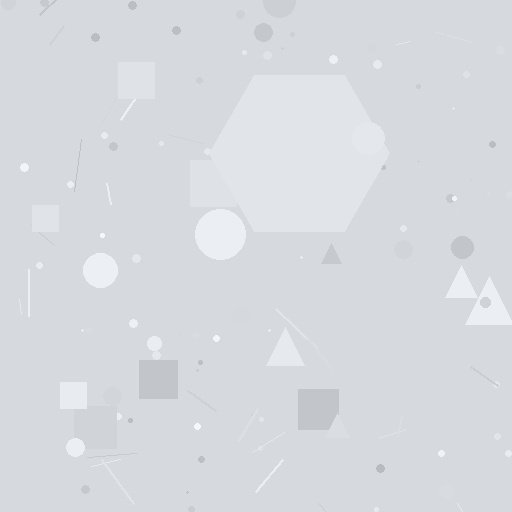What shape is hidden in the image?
A hexagon is hidden in the image.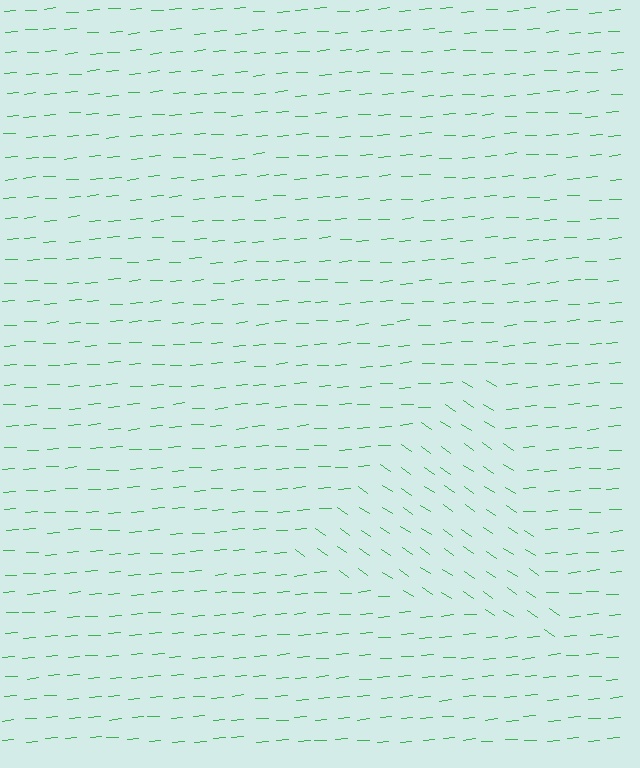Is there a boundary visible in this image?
Yes, there is a texture boundary formed by a change in line orientation.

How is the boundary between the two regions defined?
The boundary is defined purely by a change in line orientation (approximately 38 degrees difference). All lines are the same color and thickness.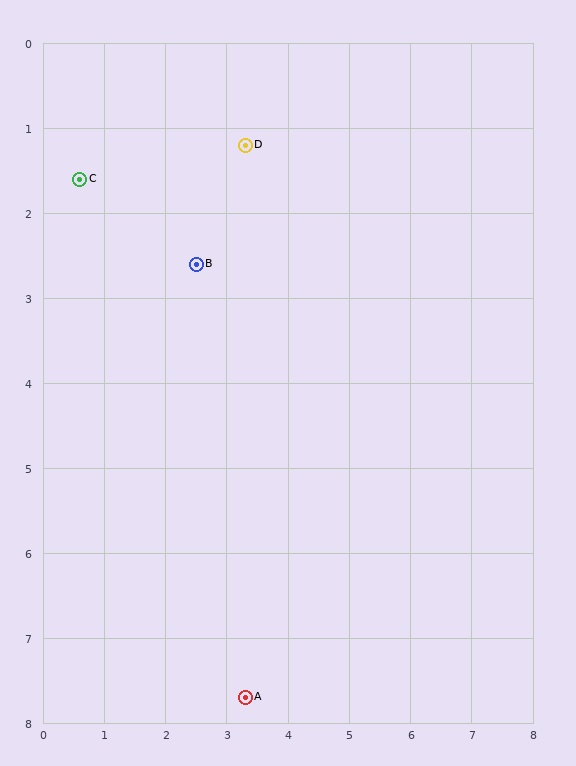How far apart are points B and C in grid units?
Points B and C are about 2.1 grid units apart.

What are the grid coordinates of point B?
Point B is at approximately (2.5, 2.6).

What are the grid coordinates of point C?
Point C is at approximately (0.6, 1.6).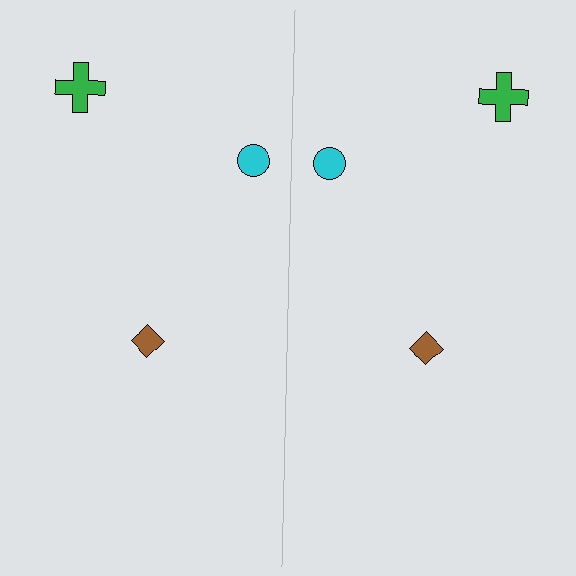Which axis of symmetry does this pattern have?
The pattern has a vertical axis of symmetry running through the center of the image.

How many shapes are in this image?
There are 6 shapes in this image.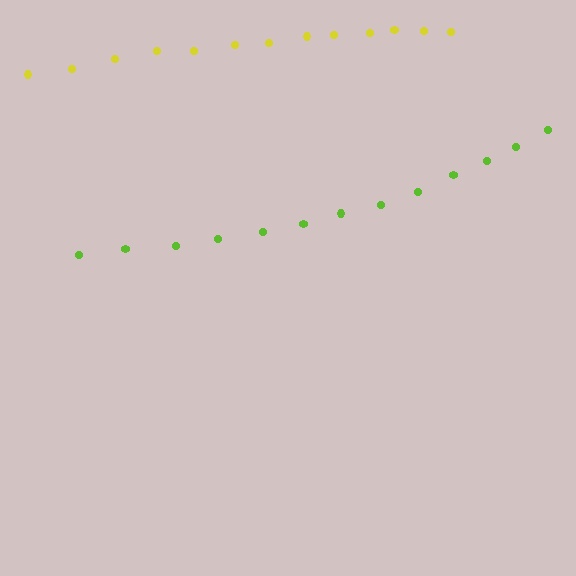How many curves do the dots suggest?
There are 2 distinct paths.